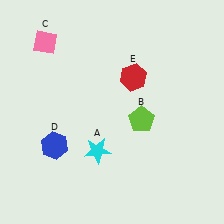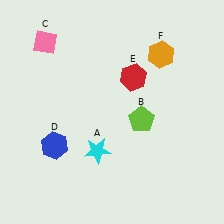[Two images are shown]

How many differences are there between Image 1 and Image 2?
There is 1 difference between the two images.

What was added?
An orange hexagon (F) was added in Image 2.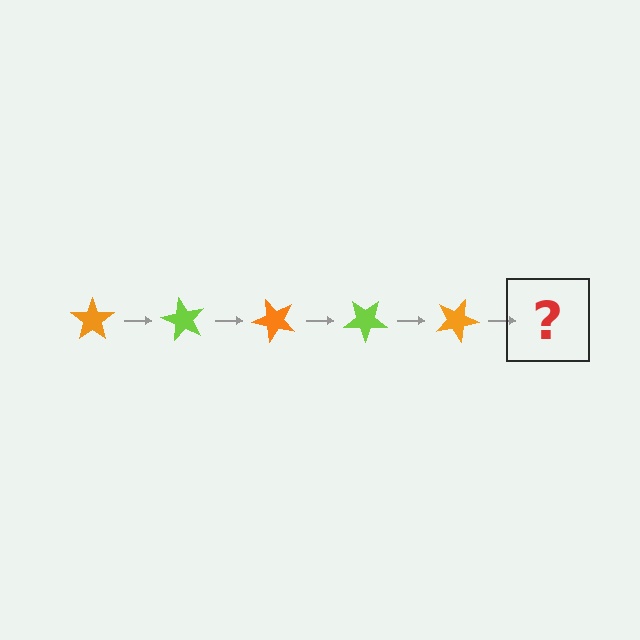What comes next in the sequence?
The next element should be a lime star, rotated 300 degrees from the start.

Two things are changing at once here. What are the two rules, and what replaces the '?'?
The two rules are that it rotates 60 degrees each step and the color cycles through orange and lime. The '?' should be a lime star, rotated 300 degrees from the start.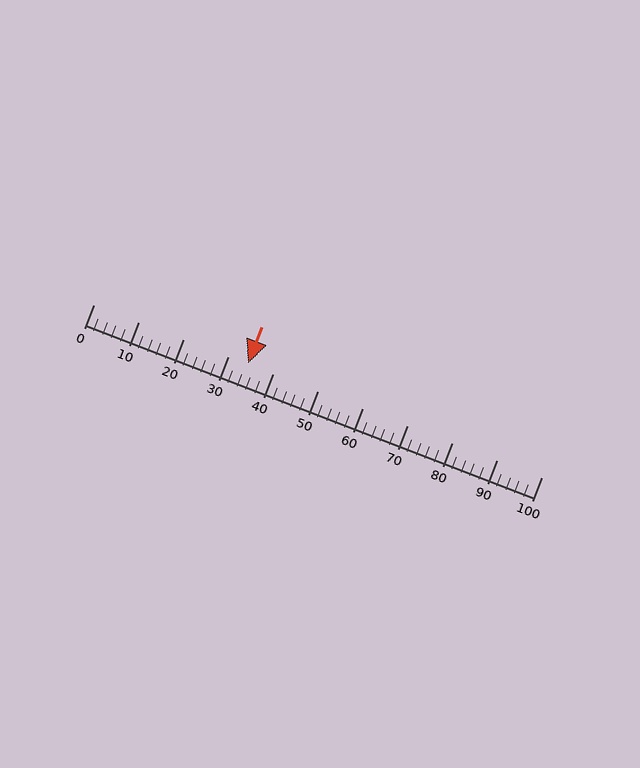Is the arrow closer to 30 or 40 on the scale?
The arrow is closer to 30.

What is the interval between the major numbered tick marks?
The major tick marks are spaced 10 units apart.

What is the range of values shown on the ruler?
The ruler shows values from 0 to 100.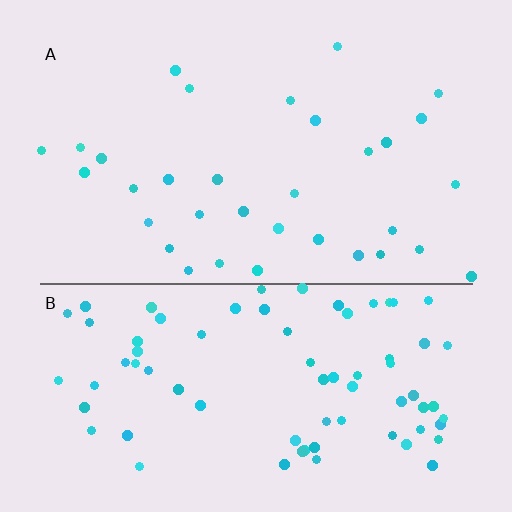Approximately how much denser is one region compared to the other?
Approximately 2.4× — region B over region A.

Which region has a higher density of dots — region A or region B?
B (the bottom).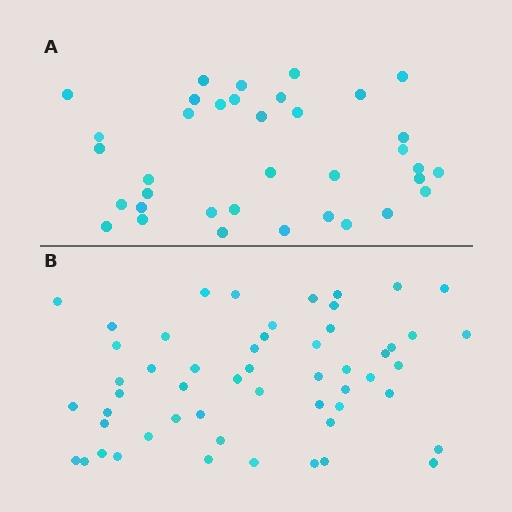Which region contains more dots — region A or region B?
Region B (the bottom region) has more dots.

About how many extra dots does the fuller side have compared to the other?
Region B has approximately 20 more dots than region A.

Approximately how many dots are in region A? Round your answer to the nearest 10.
About 40 dots. (The exact count is 36, which rounds to 40.)